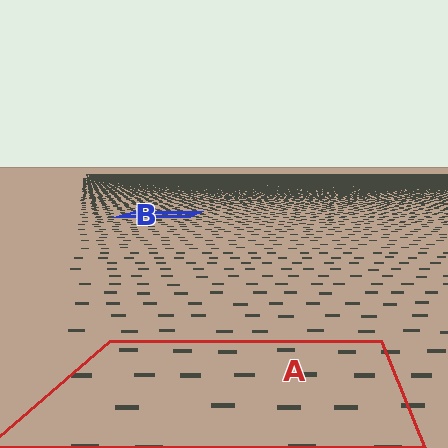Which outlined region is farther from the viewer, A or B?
Region B is farther from the viewer — the texture elements inside it appear smaller and more densely packed.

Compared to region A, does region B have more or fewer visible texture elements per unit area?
Region B has more texture elements per unit area — they are packed more densely because it is farther away.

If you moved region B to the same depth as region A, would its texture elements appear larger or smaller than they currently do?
They would appear larger. At a closer depth, the same texture elements are projected at a bigger on-screen size.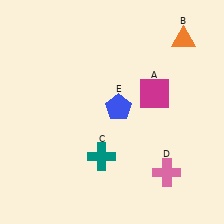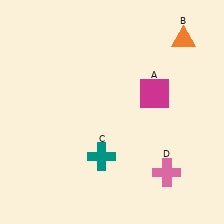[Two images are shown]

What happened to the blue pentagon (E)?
The blue pentagon (E) was removed in Image 2. It was in the top-right area of Image 1.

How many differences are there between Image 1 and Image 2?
There is 1 difference between the two images.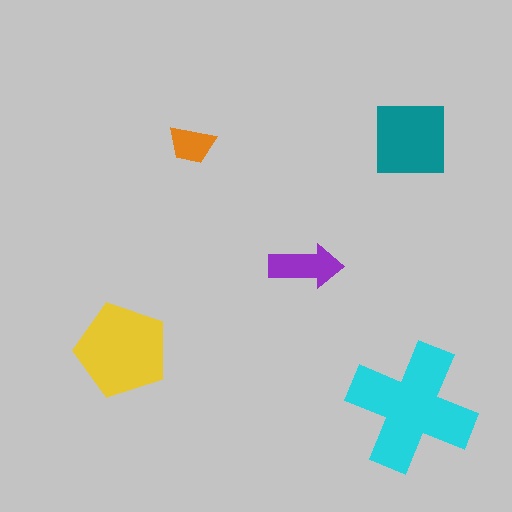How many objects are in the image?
There are 5 objects in the image.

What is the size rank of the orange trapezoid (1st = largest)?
5th.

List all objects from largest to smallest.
The cyan cross, the yellow pentagon, the teal square, the purple arrow, the orange trapezoid.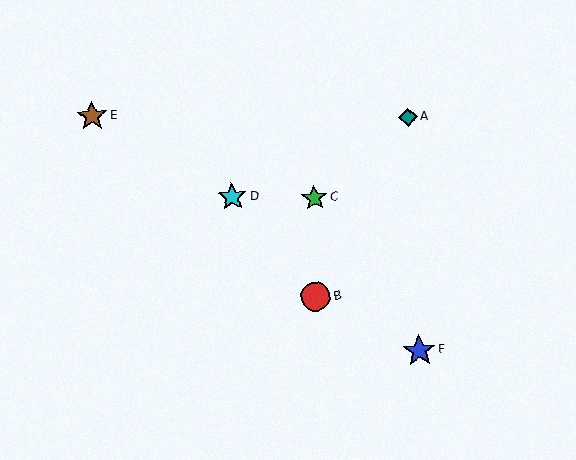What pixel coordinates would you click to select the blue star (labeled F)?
Click at (419, 351) to select the blue star F.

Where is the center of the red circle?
The center of the red circle is at (316, 297).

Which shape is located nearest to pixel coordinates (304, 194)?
The green star (labeled C) at (314, 198) is nearest to that location.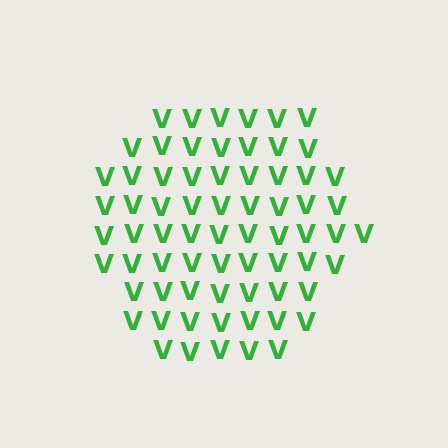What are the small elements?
The small elements are letter V's.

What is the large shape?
The large shape is a hexagon.